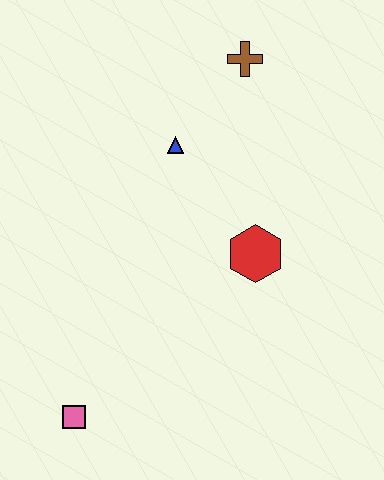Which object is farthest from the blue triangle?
The pink square is farthest from the blue triangle.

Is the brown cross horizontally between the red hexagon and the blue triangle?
Yes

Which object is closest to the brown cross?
The blue triangle is closest to the brown cross.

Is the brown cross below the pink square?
No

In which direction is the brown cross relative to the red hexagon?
The brown cross is above the red hexagon.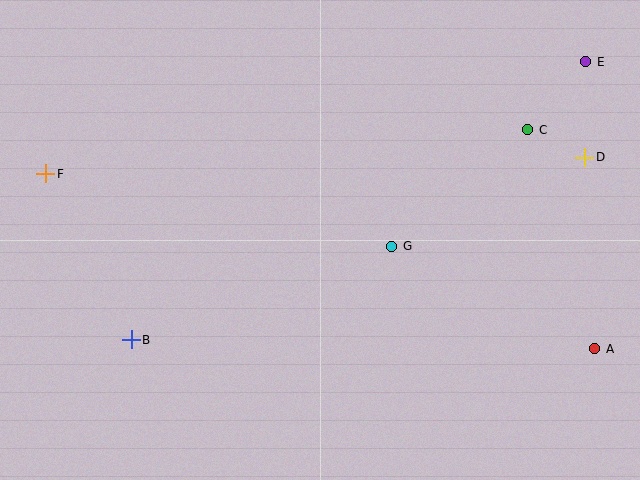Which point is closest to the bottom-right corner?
Point A is closest to the bottom-right corner.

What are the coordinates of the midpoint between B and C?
The midpoint between B and C is at (329, 235).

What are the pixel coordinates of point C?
Point C is at (528, 130).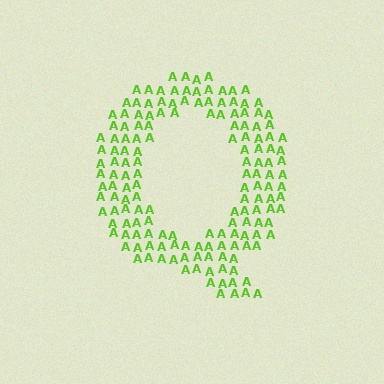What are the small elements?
The small elements are letter A's.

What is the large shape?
The large shape is the letter Q.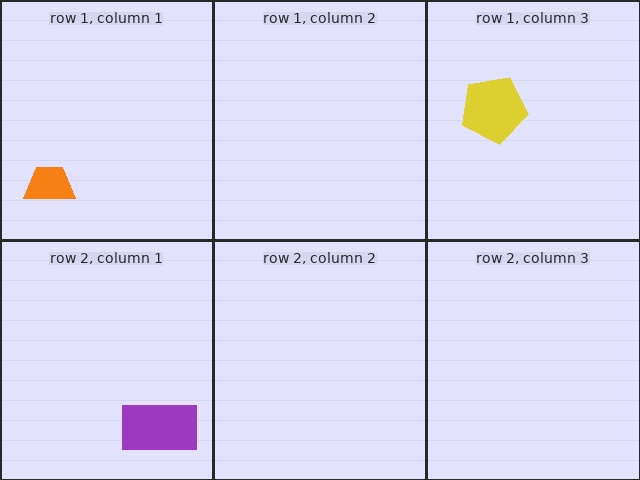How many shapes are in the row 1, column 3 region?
1.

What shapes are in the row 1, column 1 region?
The orange trapezoid.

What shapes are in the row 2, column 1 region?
The purple rectangle.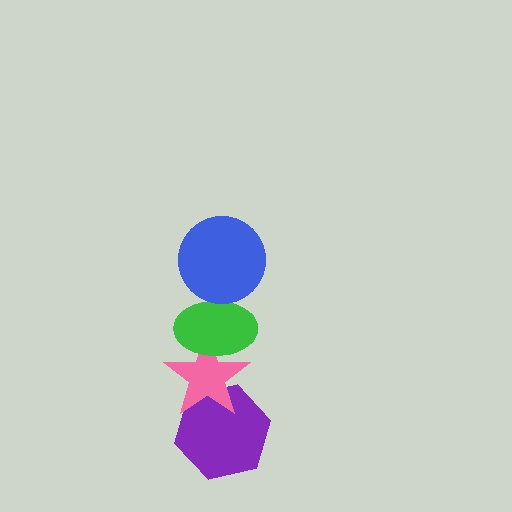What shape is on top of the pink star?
The green ellipse is on top of the pink star.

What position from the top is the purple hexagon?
The purple hexagon is 4th from the top.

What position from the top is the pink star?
The pink star is 3rd from the top.